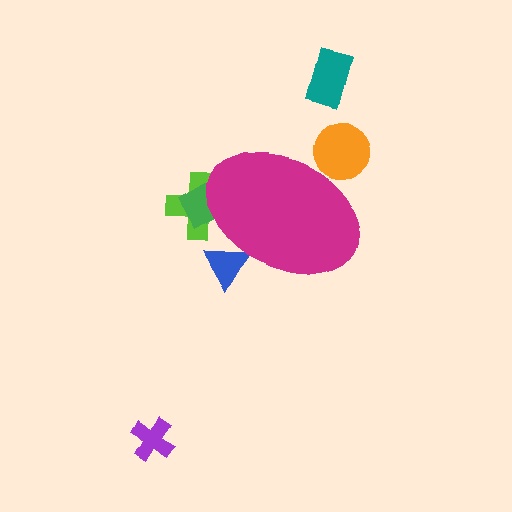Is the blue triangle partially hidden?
Yes, the blue triangle is partially hidden behind the magenta ellipse.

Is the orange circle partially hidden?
Yes, the orange circle is partially hidden behind the magenta ellipse.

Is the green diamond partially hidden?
Yes, the green diamond is partially hidden behind the magenta ellipse.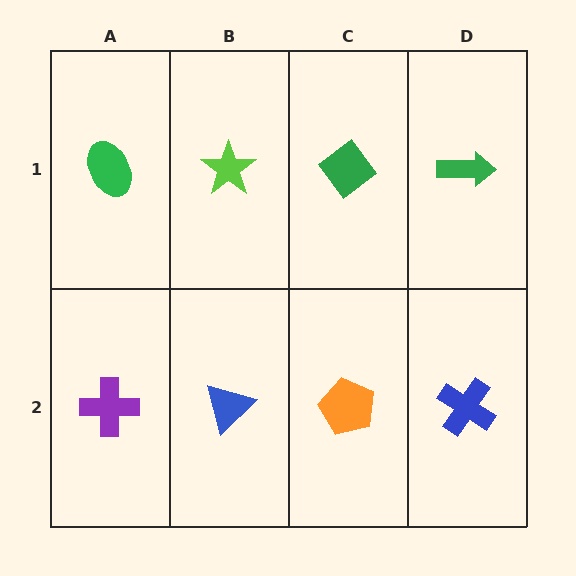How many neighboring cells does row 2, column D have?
2.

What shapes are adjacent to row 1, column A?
A purple cross (row 2, column A), a lime star (row 1, column B).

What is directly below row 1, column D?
A blue cross.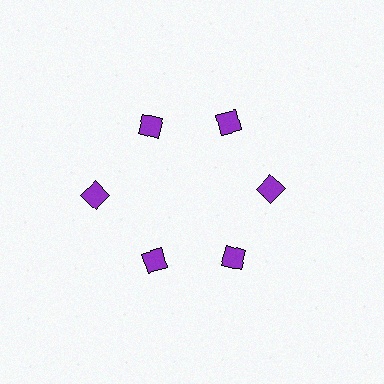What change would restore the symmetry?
The symmetry would be restored by moving it inward, back onto the ring so that all 6 squares sit at equal angles and equal distance from the center.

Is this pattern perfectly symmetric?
No. The 6 purple squares are arranged in a ring, but one element near the 9 o'clock position is pushed outward from the center, breaking the 6-fold rotational symmetry.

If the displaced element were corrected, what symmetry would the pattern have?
It would have 6-fold rotational symmetry — the pattern would map onto itself every 60 degrees.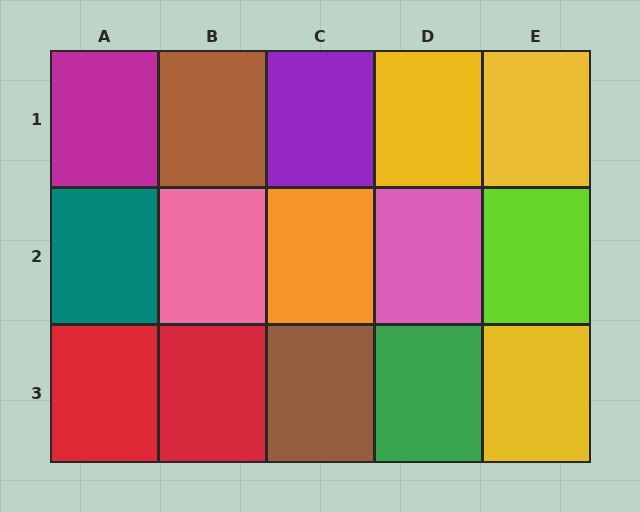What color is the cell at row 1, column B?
Brown.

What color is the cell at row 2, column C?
Orange.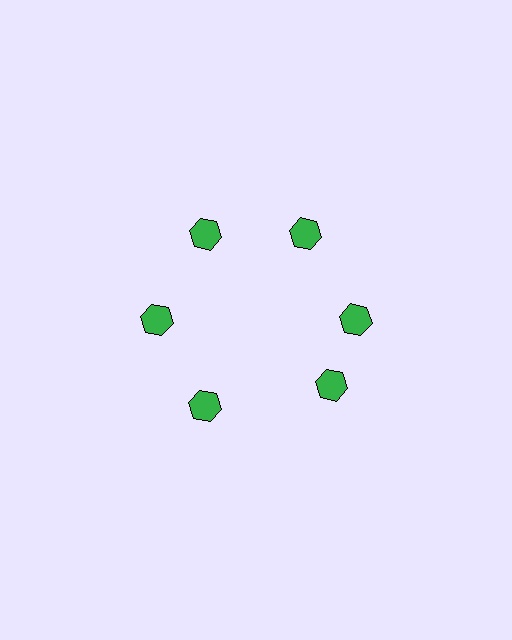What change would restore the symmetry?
The symmetry would be restored by rotating it back into even spacing with its neighbors so that all 6 hexagons sit at equal angles and equal distance from the center.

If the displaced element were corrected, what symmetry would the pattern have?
It would have 6-fold rotational symmetry — the pattern would map onto itself every 60 degrees.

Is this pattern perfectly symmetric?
No. The 6 green hexagons are arranged in a ring, but one element near the 5 o'clock position is rotated out of alignment along the ring, breaking the 6-fold rotational symmetry.